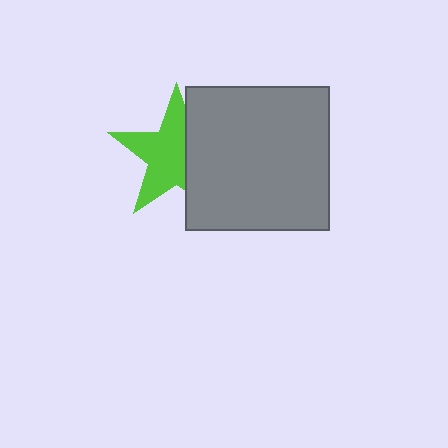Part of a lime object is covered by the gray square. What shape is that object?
It is a star.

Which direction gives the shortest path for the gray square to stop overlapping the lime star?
Moving right gives the shortest separation.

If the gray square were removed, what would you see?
You would see the complete lime star.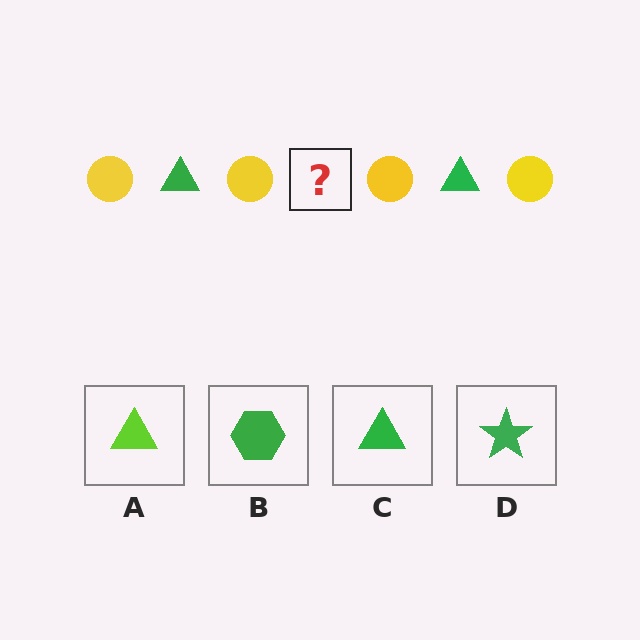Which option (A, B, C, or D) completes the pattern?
C.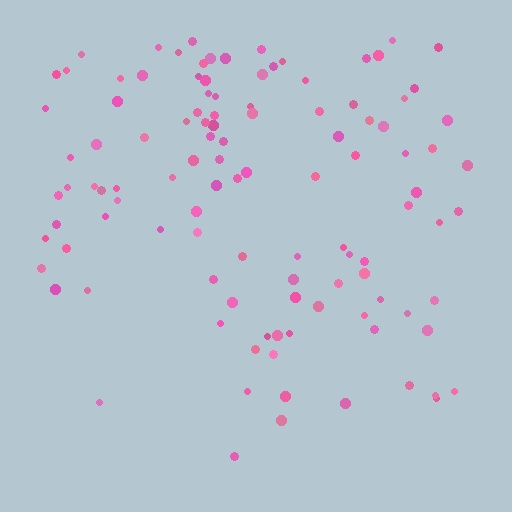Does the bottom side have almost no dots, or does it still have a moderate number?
Still a moderate number, just noticeably fewer than the top.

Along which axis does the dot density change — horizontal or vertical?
Vertical.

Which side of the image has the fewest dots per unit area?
The bottom.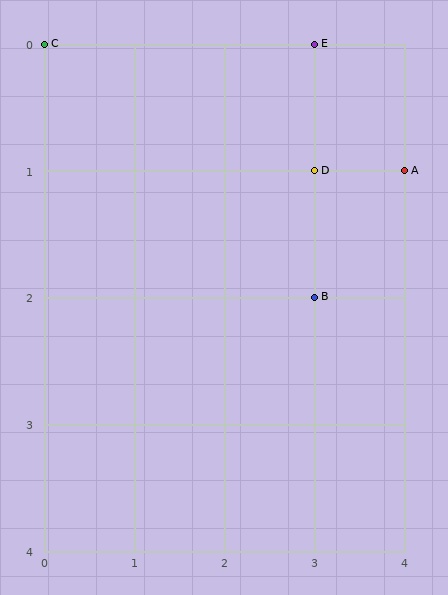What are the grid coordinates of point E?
Point E is at grid coordinates (3, 0).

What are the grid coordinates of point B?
Point B is at grid coordinates (3, 2).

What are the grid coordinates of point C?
Point C is at grid coordinates (0, 0).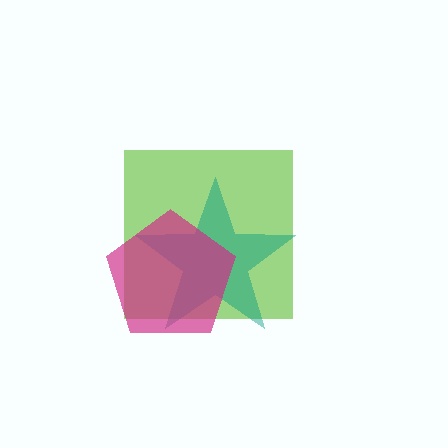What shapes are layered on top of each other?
The layered shapes are: a lime square, a teal star, a magenta pentagon.